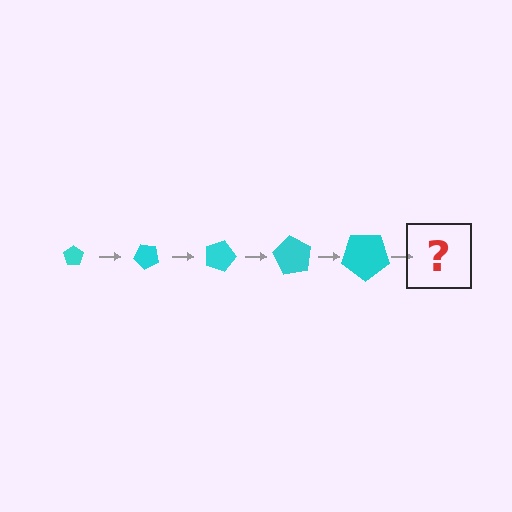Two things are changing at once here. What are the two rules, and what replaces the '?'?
The two rules are that the pentagon grows larger each step and it rotates 45 degrees each step. The '?' should be a pentagon, larger than the previous one and rotated 225 degrees from the start.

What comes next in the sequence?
The next element should be a pentagon, larger than the previous one and rotated 225 degrees from the start.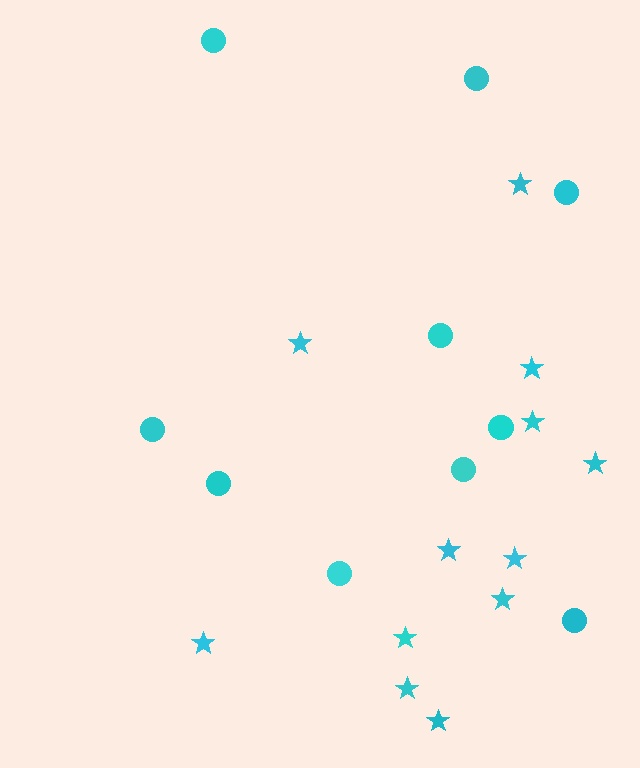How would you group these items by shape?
There are 2 groups: one group of circles (10) and one group of stars (12).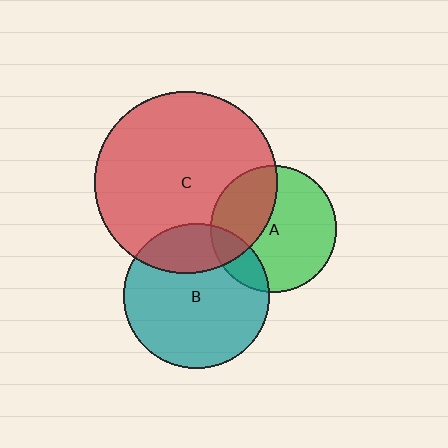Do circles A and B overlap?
Yes.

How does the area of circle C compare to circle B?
Approximately 1.6 times.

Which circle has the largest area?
Circle C (red).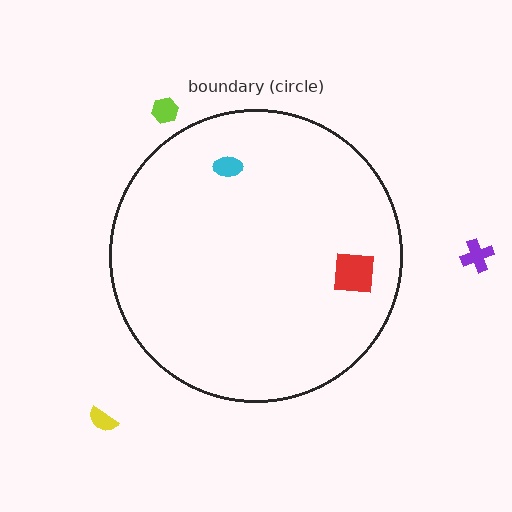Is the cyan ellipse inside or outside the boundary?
Inside.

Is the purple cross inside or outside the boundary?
Outside.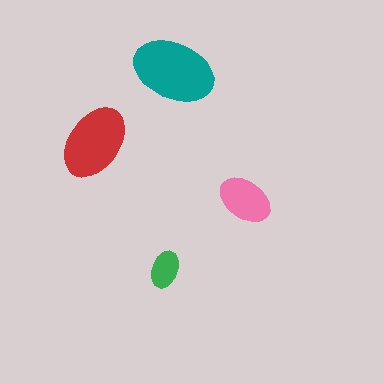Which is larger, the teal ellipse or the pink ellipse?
The teal one.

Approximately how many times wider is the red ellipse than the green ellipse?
About 2 times wider.